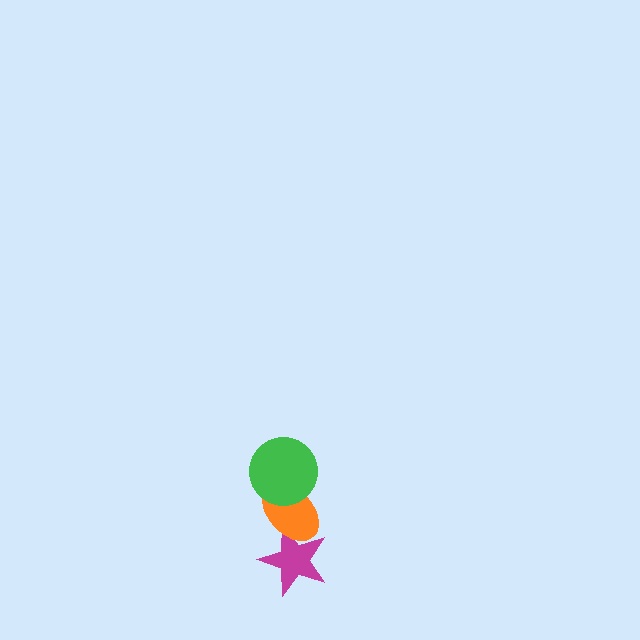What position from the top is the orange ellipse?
The orange ellipse is 2nd from the top.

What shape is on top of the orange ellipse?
The green circle is on top of the orange ellipse.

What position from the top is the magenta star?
The magenta star is 3rd from the top.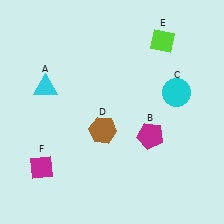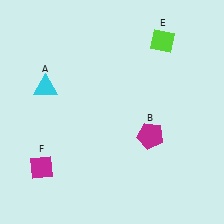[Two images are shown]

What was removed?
The cyan circle (C), the brown hexagon (D) were removed in Image 2.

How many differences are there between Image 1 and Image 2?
There are 2 differences between the two images.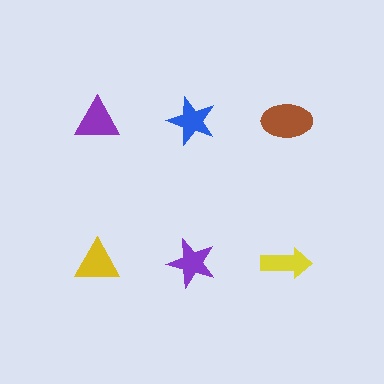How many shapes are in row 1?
3 shapes.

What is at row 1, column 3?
A brown ellipse.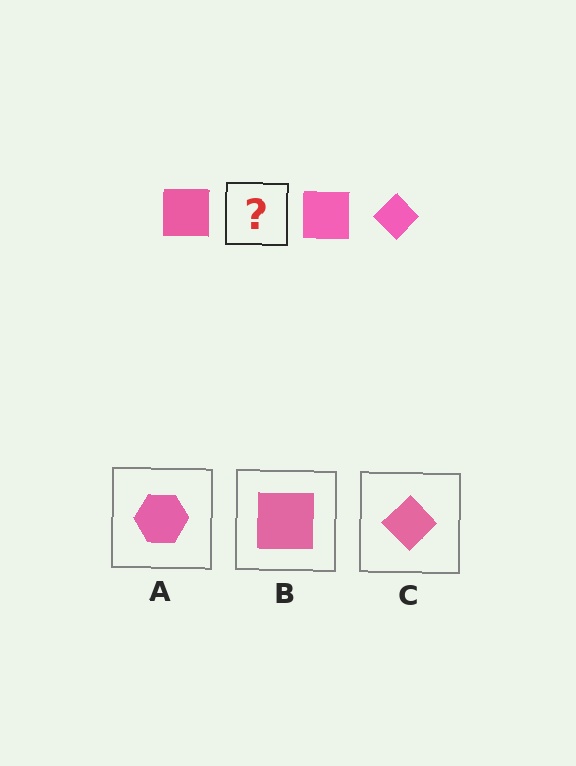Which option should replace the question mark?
Option C.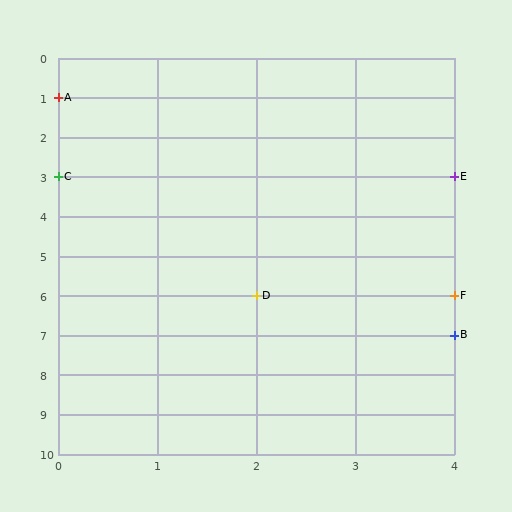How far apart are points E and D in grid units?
Points E and D are 2 columns and 3 rows apart (about 3.6 grid units diagonally).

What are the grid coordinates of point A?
Point A is at grid coordinates (0, 1).